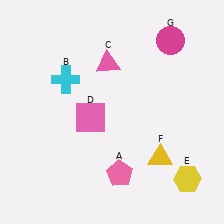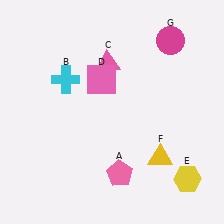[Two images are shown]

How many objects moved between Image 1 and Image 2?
1 object moved between the two images.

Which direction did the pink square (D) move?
The pink square (D) moved up.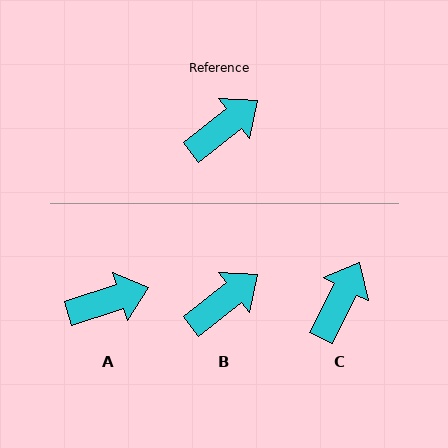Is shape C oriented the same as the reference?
No, it is off by about 25 degrees.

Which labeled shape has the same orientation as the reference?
B.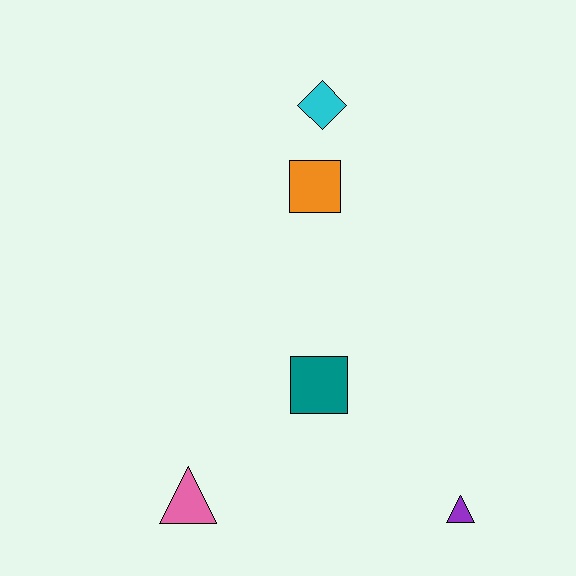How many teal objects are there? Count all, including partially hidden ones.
There is 1 teal object.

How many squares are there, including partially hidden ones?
There are 2 squares.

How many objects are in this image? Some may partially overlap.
There are 5 objects.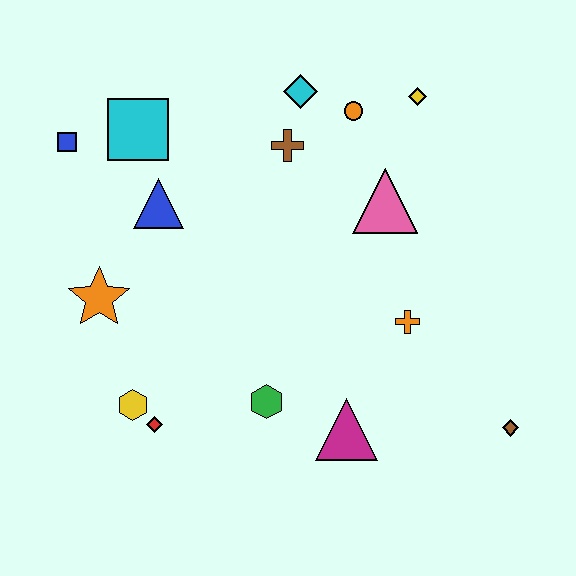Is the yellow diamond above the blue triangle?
Yes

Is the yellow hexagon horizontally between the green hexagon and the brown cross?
No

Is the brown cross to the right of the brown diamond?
No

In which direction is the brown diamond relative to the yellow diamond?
The brown diamond is below the yellow diamond.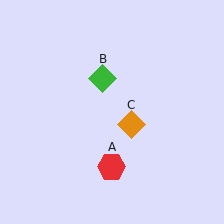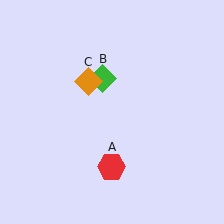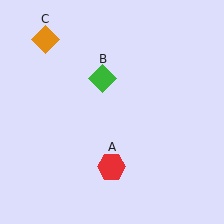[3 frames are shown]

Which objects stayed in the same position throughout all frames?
Red hexagon (object A) and green diamond (object B) remained stationary.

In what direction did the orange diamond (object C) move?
The orange diamond (object C) moved up and to the left.